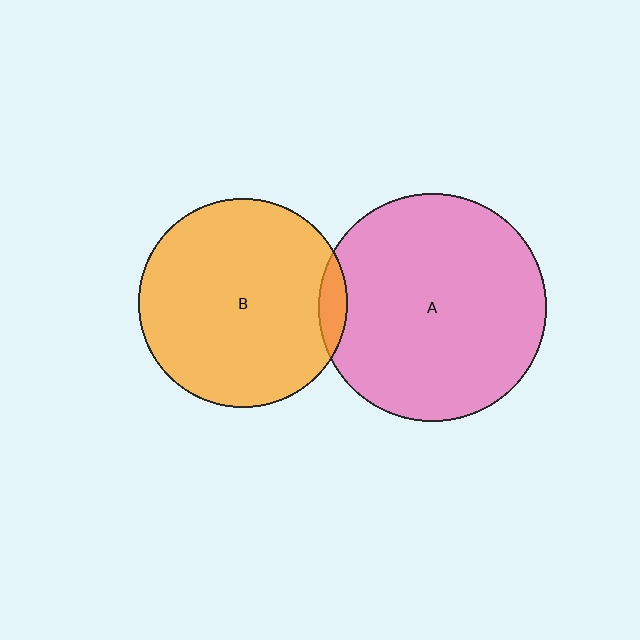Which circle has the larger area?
Circle A (pink).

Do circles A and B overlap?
Yes.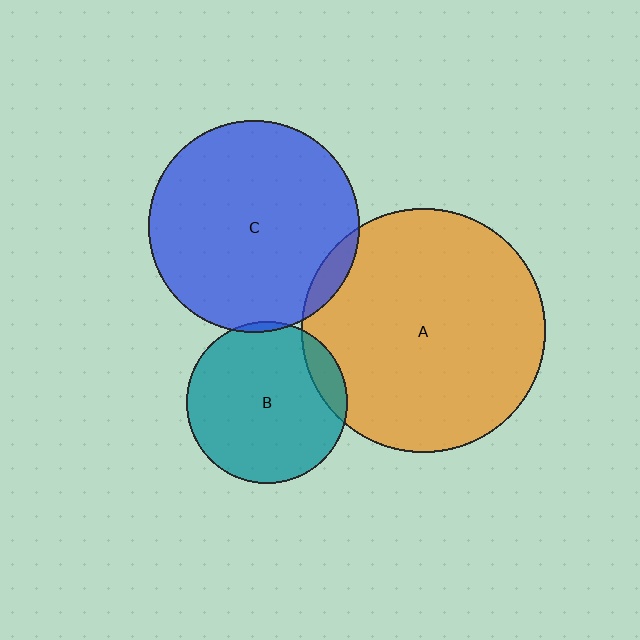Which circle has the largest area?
Circle A (orange).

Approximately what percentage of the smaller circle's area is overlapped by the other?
Approximately 5%.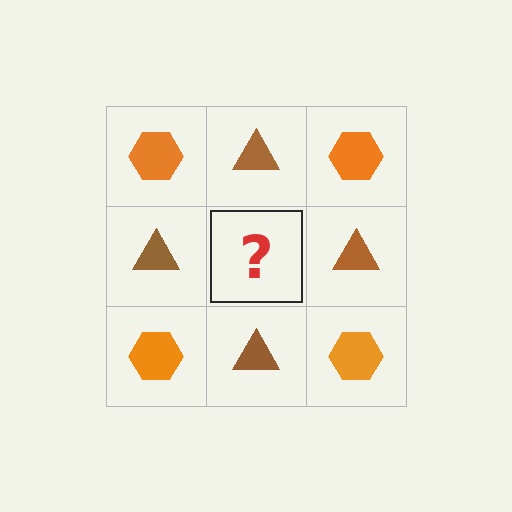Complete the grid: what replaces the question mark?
The question mark should be replaced with an orange hexagon.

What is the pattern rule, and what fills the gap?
The rule is that it alternates orange hexagon and brown triangle in a checkerboard pattern. The gap should be filled with an orange hexagon.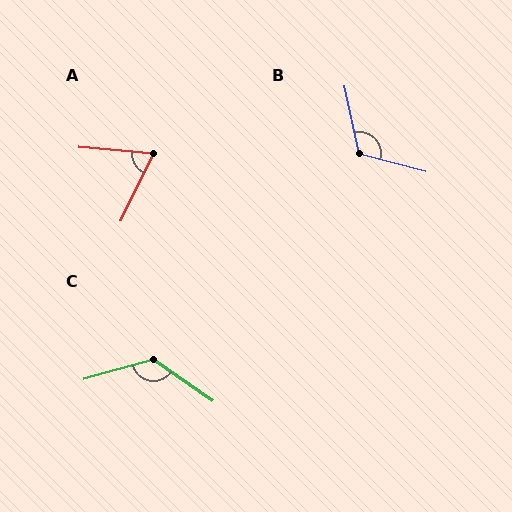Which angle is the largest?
C, at approximately 130 degrees.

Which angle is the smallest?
A, at approximately 69 degrees.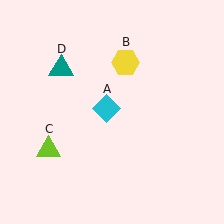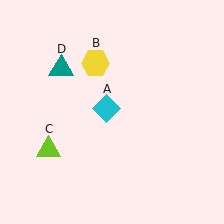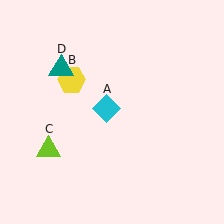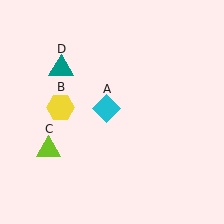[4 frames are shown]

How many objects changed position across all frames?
1 object changed position: yellow hexagon (object B).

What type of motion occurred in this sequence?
The yellow hexagon (object B) rotated counterclockwise around the center of the scene.